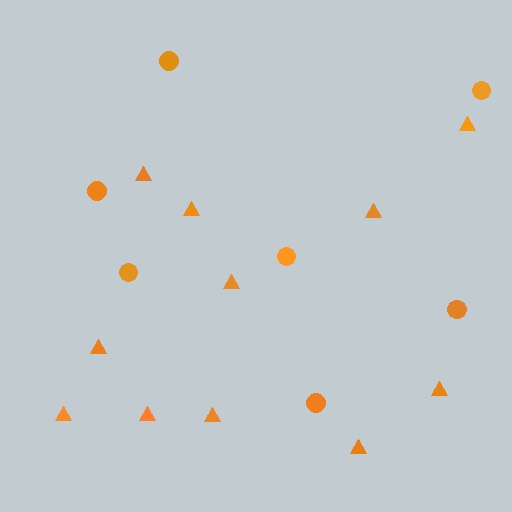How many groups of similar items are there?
There are 2 groups: one group of circles (7) and one group of triangles (11).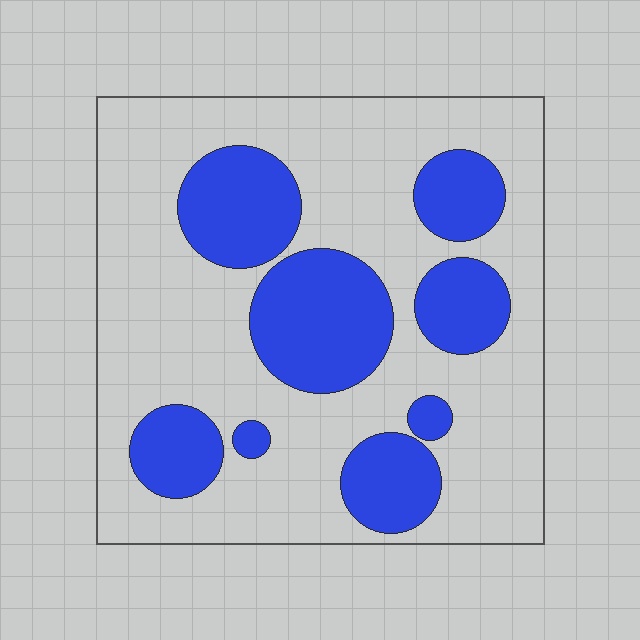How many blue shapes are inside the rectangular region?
8.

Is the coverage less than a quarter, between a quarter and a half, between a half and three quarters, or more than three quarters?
Between a quarter and a half.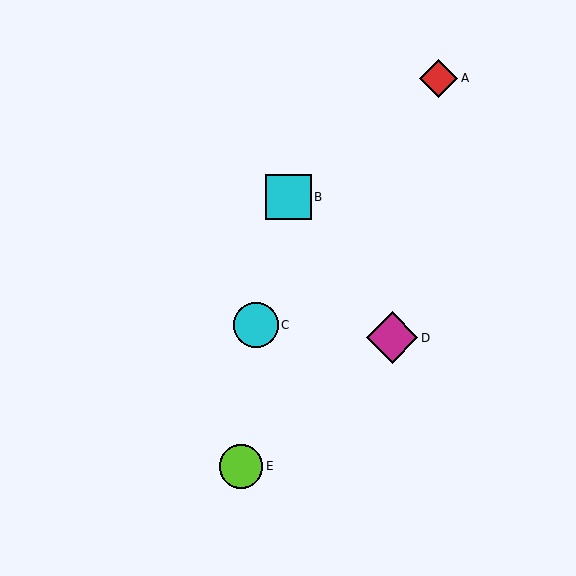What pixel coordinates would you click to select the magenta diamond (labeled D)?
Click at (392, 338) to select the magenta diamond D.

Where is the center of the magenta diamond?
The center of the magenta diamond is at (392, 338).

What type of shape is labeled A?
Shape A is a red diamond.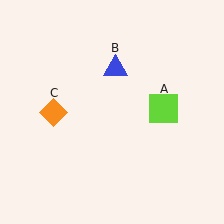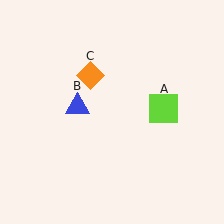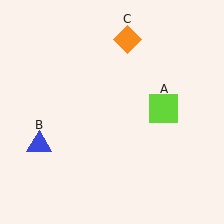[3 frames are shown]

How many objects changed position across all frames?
2 objects changed position: blue triangle (object B), orange diamond (object C).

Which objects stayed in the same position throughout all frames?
Lime square (object A) remained stationary.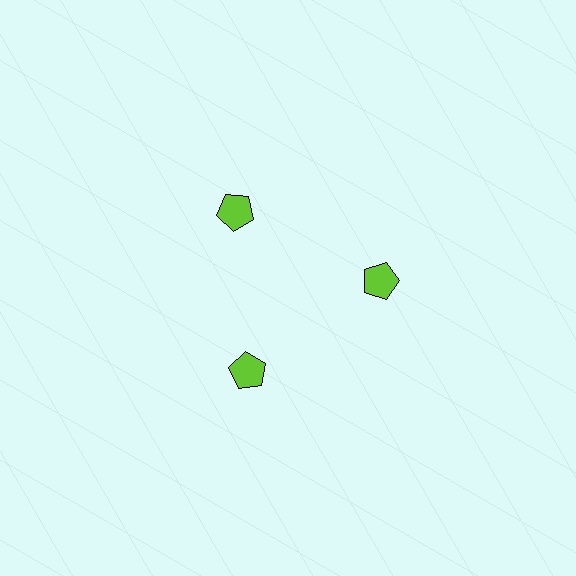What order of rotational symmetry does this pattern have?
This pattern has 3-fold rotational symmetry.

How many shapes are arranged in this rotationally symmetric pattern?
There are 3 shapes, arranged in 3 groups of 1.